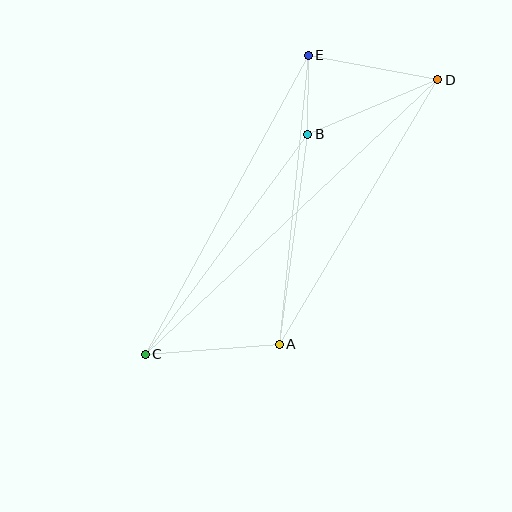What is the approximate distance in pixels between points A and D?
The distance between A and D is approximately 308 pixels.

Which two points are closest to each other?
Points B and E are closest to each other.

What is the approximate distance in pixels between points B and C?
The distance between B and C is approximately 273 pixels.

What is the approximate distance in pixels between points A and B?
The distance between A and B is approximately 212 pixels.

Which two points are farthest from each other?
Points C and D are farthest from each other.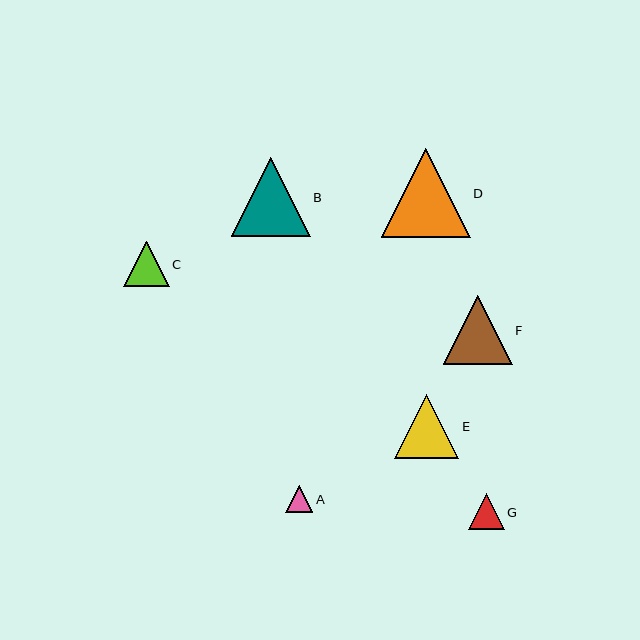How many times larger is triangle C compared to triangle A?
Triangle C is approximately 1.7 times the size of triangle A.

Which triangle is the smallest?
Triangle A is the smallest with a size of approximately 27 pixels.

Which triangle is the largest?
Triangle D is the largest with a size of approximately 89 pixels.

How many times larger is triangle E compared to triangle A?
Triangle E is approximately 2.4 times the size of triangle A.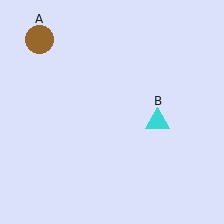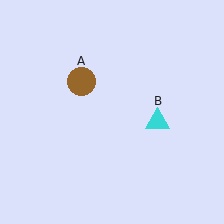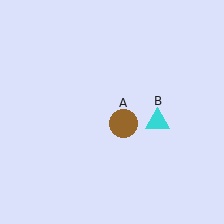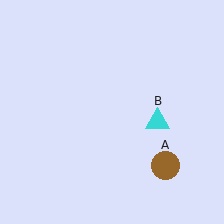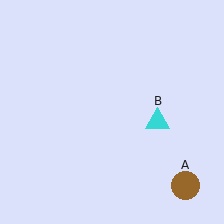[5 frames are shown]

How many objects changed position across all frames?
1 object changed position: brown circle (object A).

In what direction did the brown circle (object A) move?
The brown circle (object A) moved down and to the right.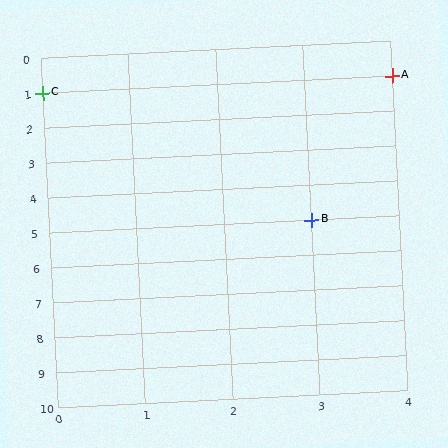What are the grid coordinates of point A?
Point A is at grid coordinates (4, 1).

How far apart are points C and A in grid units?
Points C and A are 4 columns apart.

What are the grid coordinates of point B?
Point B is at grid coordinates (3, 5).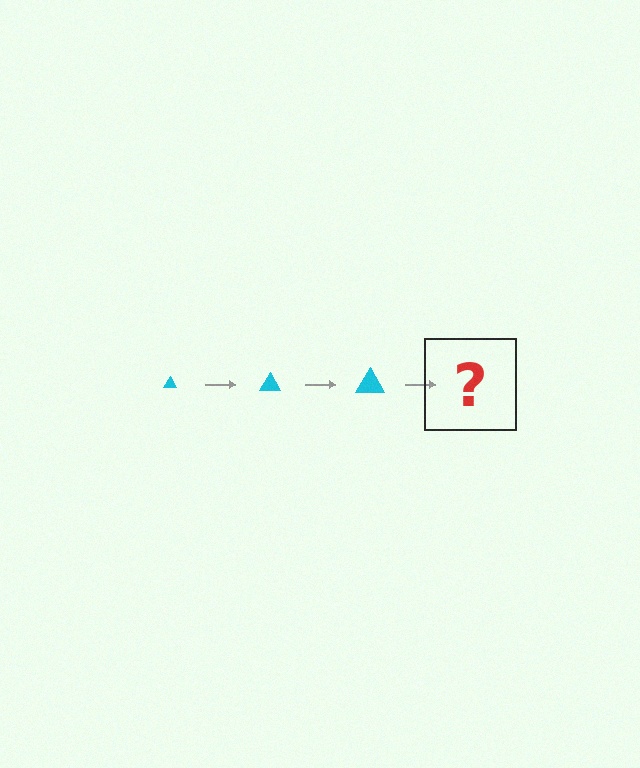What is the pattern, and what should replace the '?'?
The pattern is that the triangle gets progressively larger each step. The '?' should be a cyan triangle, larger than the previous one.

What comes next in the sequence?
The next element should be a cyan triangle, larger than the previous one.